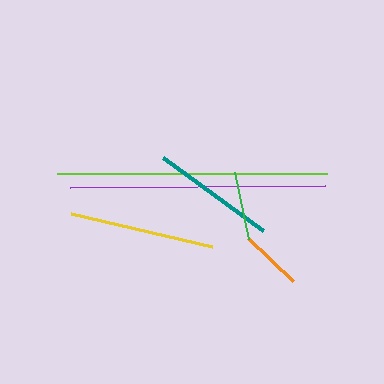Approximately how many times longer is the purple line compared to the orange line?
The purple line is approximately 4.1 times the length of the orange line.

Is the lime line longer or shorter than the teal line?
The lime line is longer than the teal line.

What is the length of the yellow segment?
The yellow segment is approximately 145 pixels long.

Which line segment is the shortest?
The orange line is the shortest at approximately 62 pixels.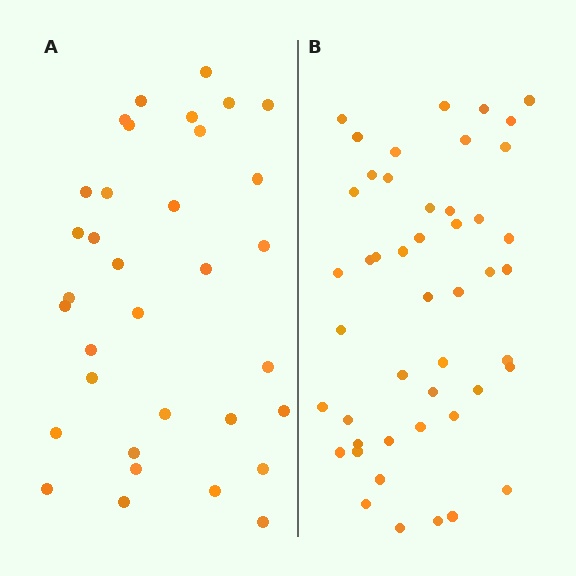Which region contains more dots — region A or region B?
Region B (the right region) has more dots.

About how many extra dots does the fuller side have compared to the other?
Region B has approximately 15 more dots than region A.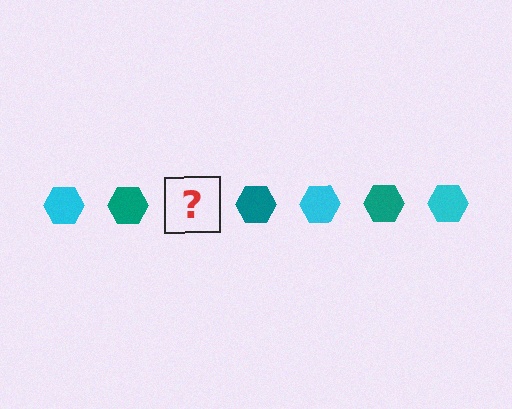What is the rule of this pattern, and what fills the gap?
The rule is that the pattern cycles through cyan, teal hexagons. The gap should be filled with a cyan hexagon.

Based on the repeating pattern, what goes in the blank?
The blank should be a cyan hexagon.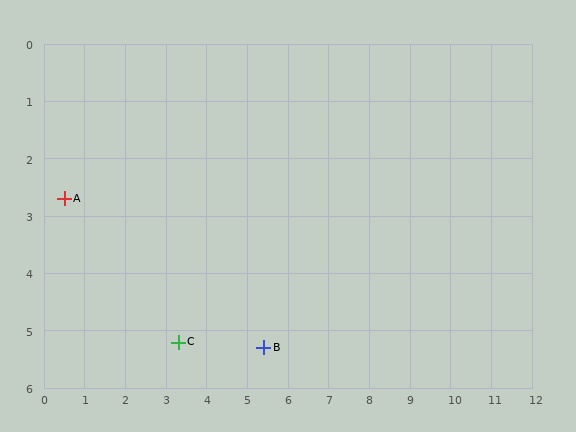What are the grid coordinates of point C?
Point C is at approximately (3.3, 5.2).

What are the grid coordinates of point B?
Point B is at approximately (5.4, 5.3).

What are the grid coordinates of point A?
Point A is at approximately (0.5, 2.7).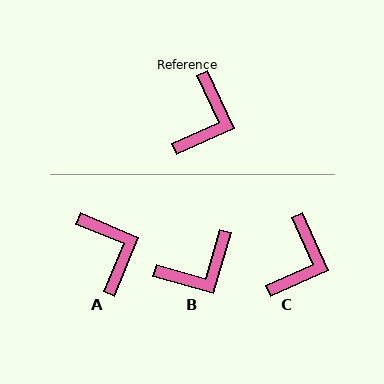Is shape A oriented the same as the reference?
No, it is off by about 43 degrees.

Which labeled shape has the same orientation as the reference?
C.